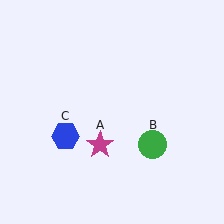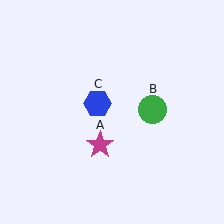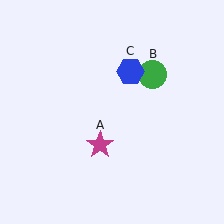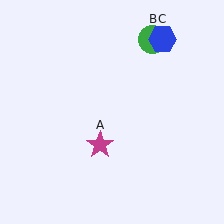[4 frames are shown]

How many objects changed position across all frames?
2 objects changed position: green circle (object B), blue hexagon (object C).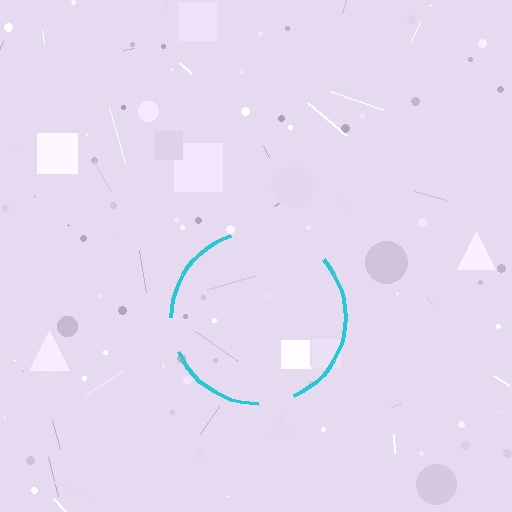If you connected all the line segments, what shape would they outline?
They would outline a circle.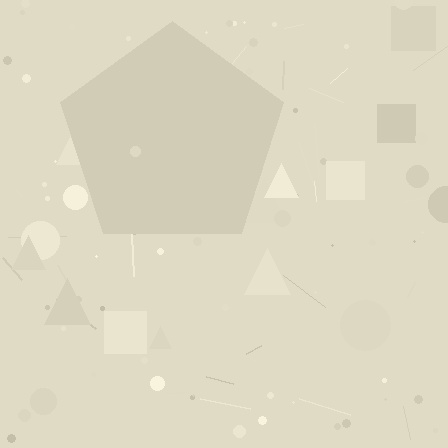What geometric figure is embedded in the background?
A pentagon is embedded in the background.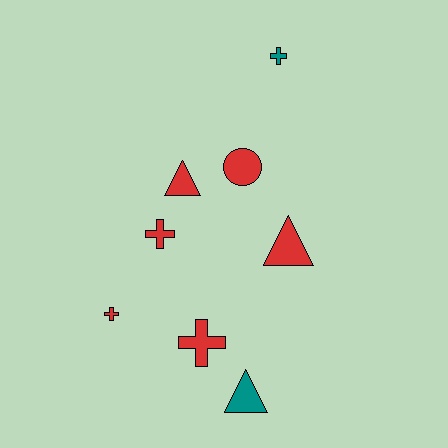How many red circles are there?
There is 1 red circle.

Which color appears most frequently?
Red, with 6 objects.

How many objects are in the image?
There are 8 objects.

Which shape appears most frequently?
Cross, with 4 objects.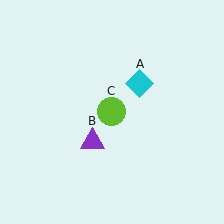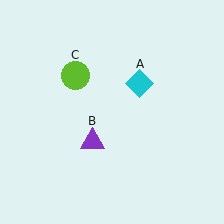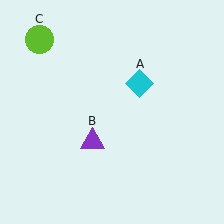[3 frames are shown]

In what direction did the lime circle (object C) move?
The lime circle (object C) moved up and to the left.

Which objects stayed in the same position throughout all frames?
Cyan diamond (object A) and purple triangle (object B) remained stationary.